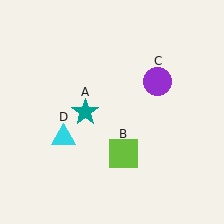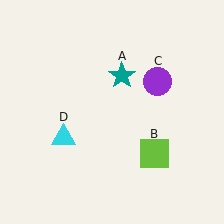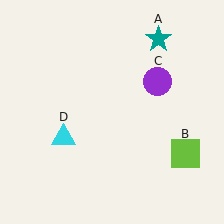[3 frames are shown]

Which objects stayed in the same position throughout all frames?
Purple circle (object C) and cyan triangle (object D) remained stationary.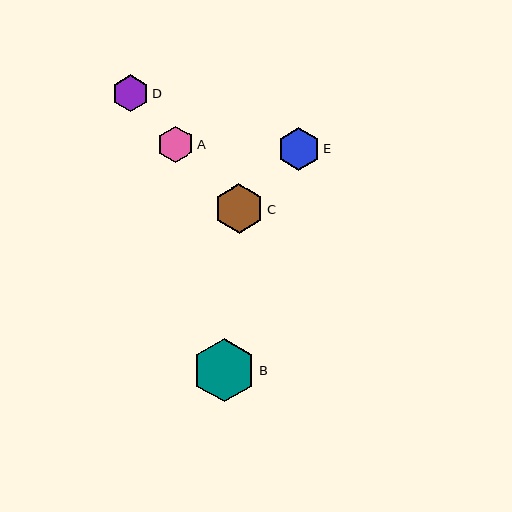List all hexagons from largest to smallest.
From largest to smallest: B, C, E, D, A.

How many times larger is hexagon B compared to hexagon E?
Hexagon B is approximately 1.5 times the size of hexagon E.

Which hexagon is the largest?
Hexagon B is the largest with a size of approximately 64 pixels.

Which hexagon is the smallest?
Hexagon A is the smallest with a size of approximately 36 pixels.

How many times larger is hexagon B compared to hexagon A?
Hexagon B is approximately 1.8 times the size of hexagon A.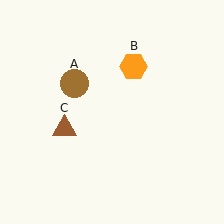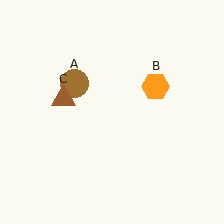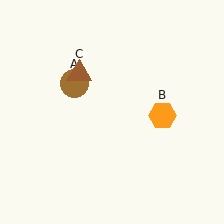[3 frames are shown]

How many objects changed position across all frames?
2 objects changed position: orange hexagon (object B), brown triangle (object C).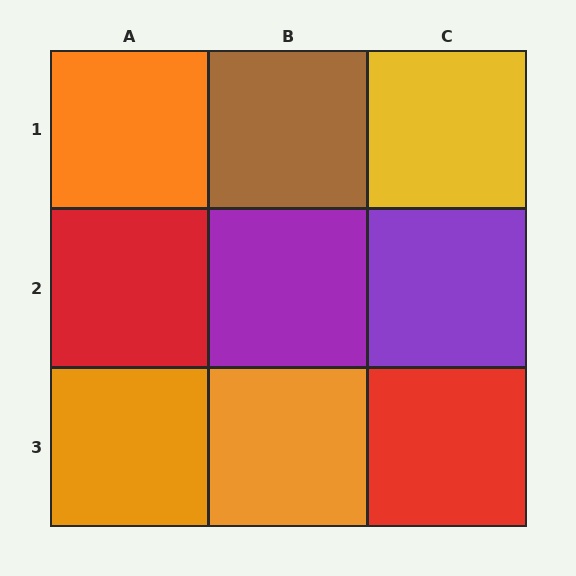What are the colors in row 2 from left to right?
Red, purple, purple.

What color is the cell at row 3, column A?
Orange.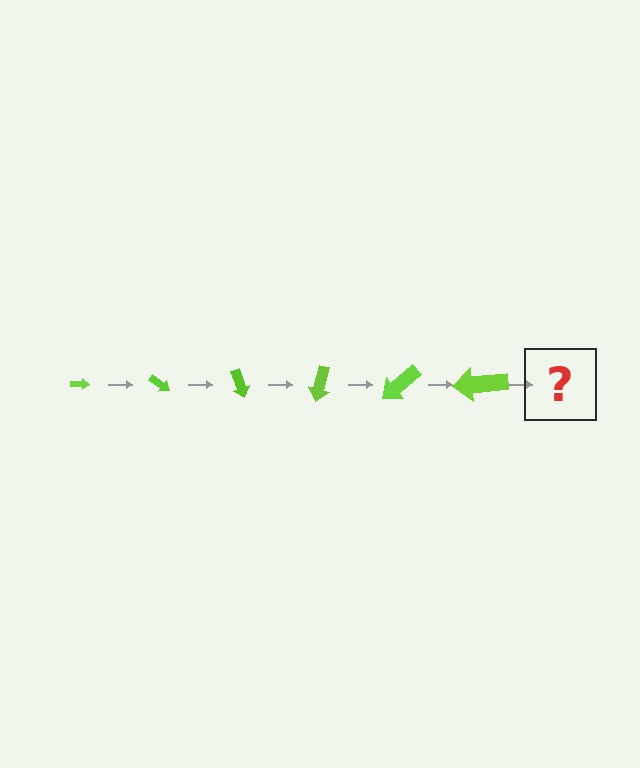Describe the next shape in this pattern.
It should be an arrow, larger than the previous one and rotated 210 degrees from the start.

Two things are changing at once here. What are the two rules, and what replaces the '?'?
The two rules are that the arrow grows larger each step and it rotates 35 degrees each step. The '?' should be an arrow, larger than the previous one and rotated 210 degrees from the start.